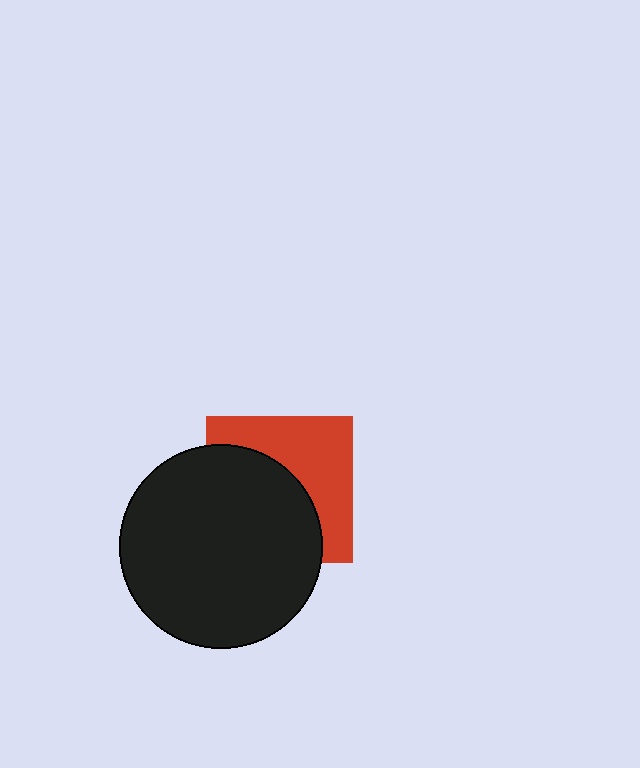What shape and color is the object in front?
The object in front is a black circle.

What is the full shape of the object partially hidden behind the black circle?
The partially hidden object is a red square.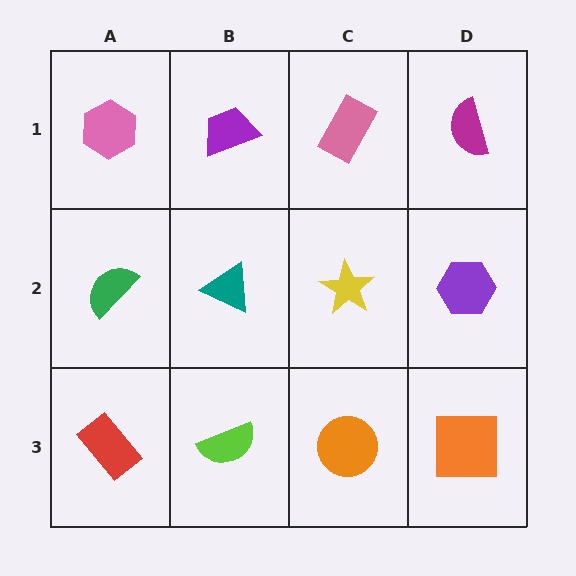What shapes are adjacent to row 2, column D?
A magenta semicircle (row 1, column D), an orange square (row 3, column D), a yellow star (row 2, column C).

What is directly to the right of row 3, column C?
An orange square.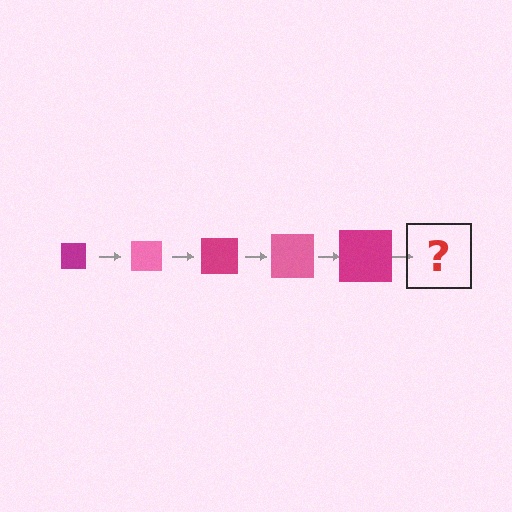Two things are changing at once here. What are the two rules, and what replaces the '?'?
The two rules are that the square grows larger each step and the color cycles through magenta and pink. The '?' should be a pink square, larger than the previous one.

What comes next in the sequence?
The next element should be a pink square, larger than the previous one.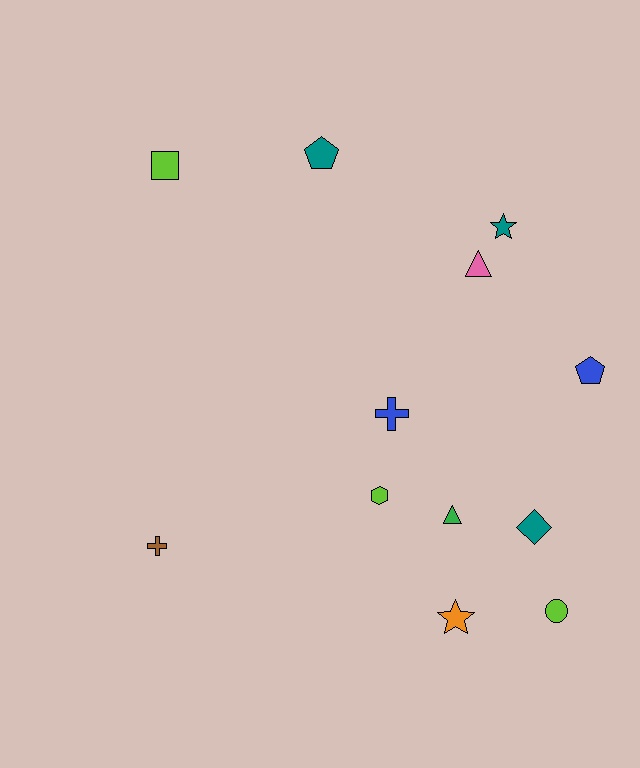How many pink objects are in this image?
There is 1 pink object.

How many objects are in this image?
There are 12 objects.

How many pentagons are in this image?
There are 2 pentagons.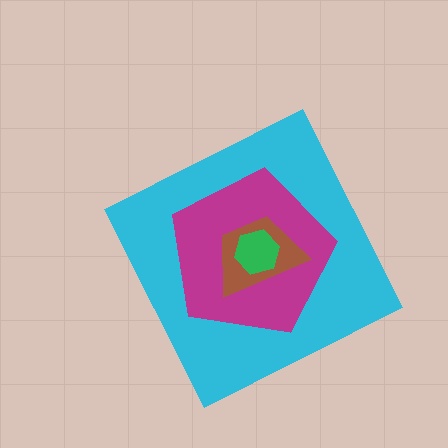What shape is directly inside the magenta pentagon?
The brown trapezoid.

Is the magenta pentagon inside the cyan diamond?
Yes.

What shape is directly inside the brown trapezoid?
The green hexagon.